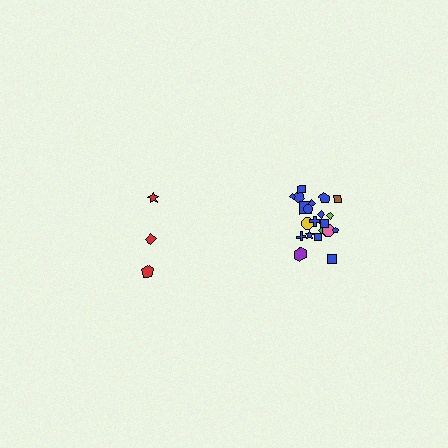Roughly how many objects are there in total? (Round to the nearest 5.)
Roughly 25 objects in total.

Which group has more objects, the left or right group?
The right group.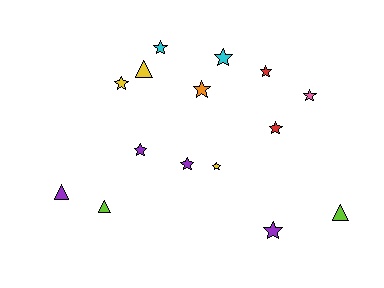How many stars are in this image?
There are 11 stars.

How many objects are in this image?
There are 15 objects.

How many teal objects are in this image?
There are no teal objects.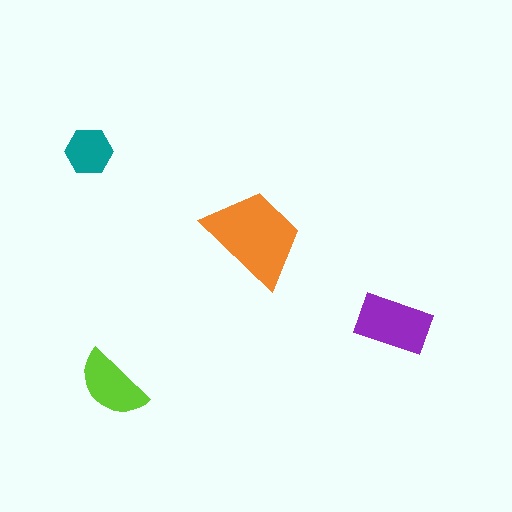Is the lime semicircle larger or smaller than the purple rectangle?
Smaller.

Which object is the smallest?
The teal hexagon.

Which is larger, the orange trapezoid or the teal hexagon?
The orange trapezoid.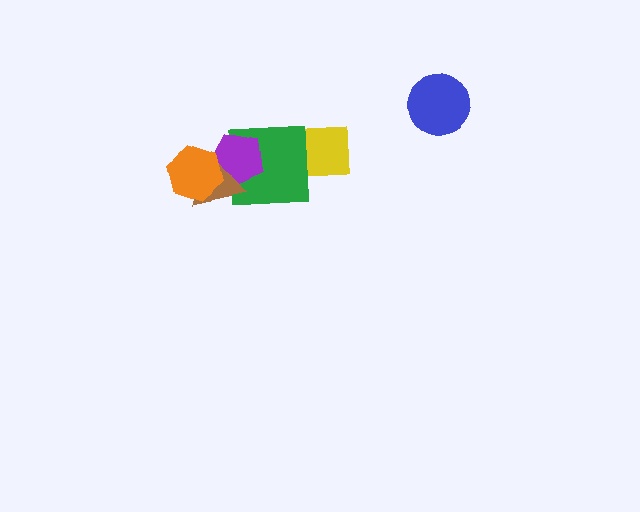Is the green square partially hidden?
Yes, it is partially covered by another shape.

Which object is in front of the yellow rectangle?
The green square is in front of the yellow rectangle.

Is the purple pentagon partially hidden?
Yes, it is partially covered by another shape.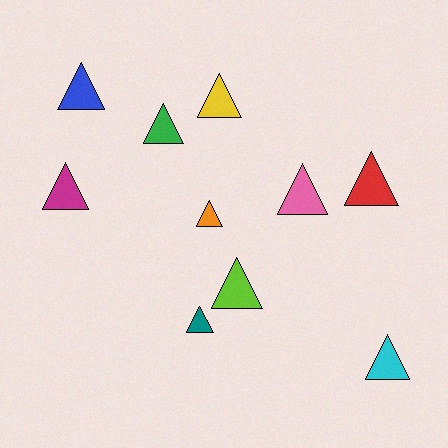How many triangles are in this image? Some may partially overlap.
There are 10 triangles.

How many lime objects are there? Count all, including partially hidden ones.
There is 1 lime object.